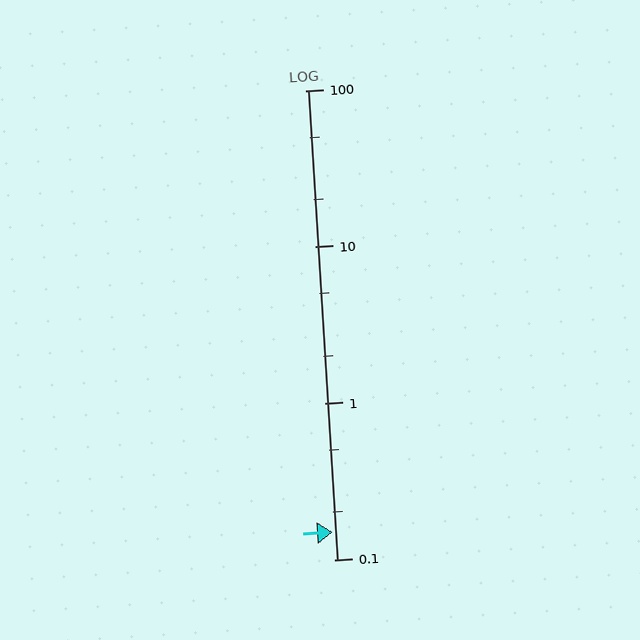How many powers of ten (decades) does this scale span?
The scale spans 3 decades, from 0.1 to 100.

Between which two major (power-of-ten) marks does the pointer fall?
The pointer is between 0.1 and 1.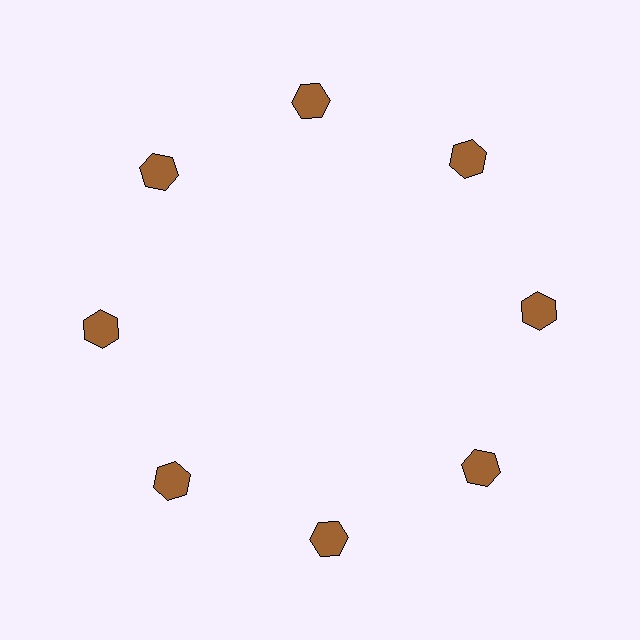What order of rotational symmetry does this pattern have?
This pattern has 8-fold rotational symmetry.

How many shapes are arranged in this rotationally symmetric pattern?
There are 8 shapes, arranged in 8 groups of 1.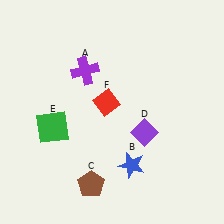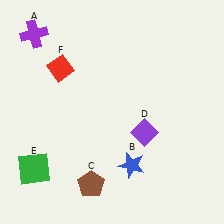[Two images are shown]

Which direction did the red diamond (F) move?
The red diamond (F) moved left.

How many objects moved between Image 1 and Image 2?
3 objects moved between the two images.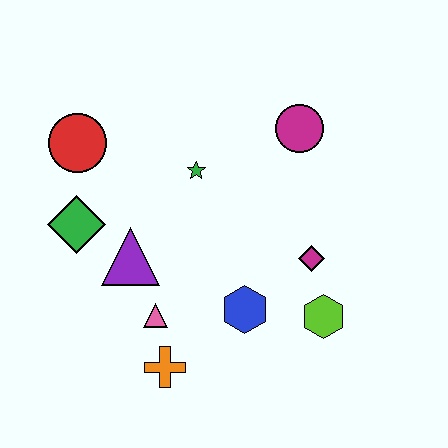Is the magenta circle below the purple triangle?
No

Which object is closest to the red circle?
The green diamond is closest to the red circle.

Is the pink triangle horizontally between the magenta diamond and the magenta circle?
No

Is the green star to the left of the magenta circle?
Yes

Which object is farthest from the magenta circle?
The orange cross is farthest from the magenta circle.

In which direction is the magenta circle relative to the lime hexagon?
The magenta circle is above the lime hexagon.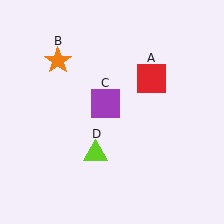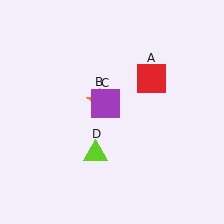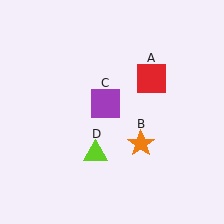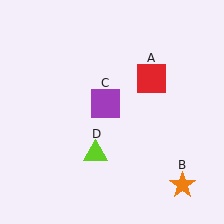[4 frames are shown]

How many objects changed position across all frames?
1 object changed position: orange star (object B).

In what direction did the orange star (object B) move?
The orange star (object B) moved down and to the right.